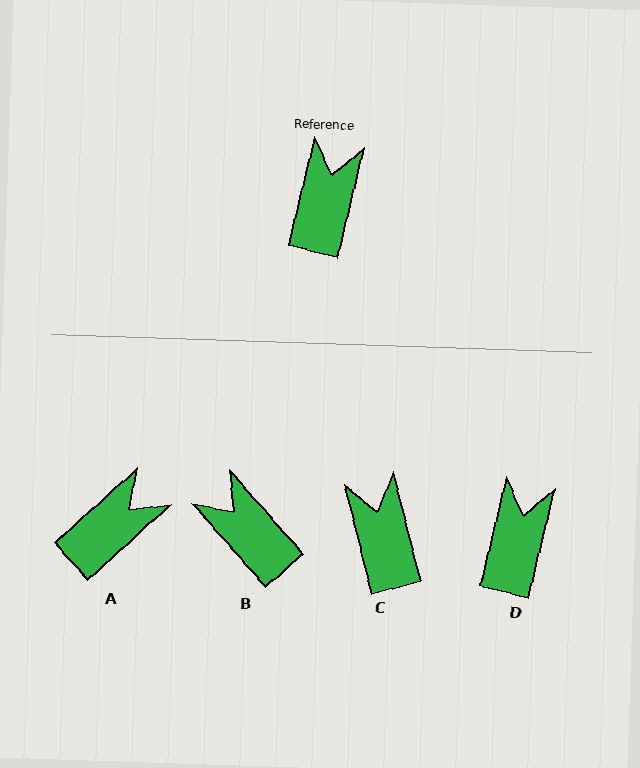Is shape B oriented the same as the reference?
No, it is off by about 55 degrees.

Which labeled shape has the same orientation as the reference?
D.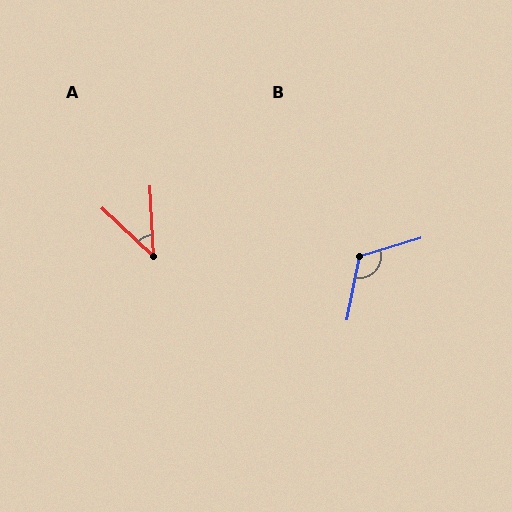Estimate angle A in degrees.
Approximately 44 degrees.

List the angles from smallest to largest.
A (44°), B (118°).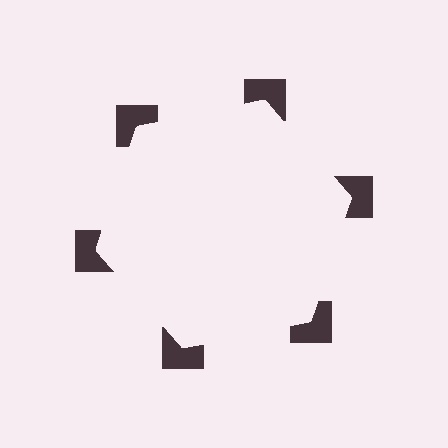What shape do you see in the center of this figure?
An illusory hexagon — its edges are inferred from the aligned wedge cuts in the notched squares, not physically drawn.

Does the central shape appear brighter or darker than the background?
It typically appears slightly brighter than the background, even though no actual brightness change is drawn.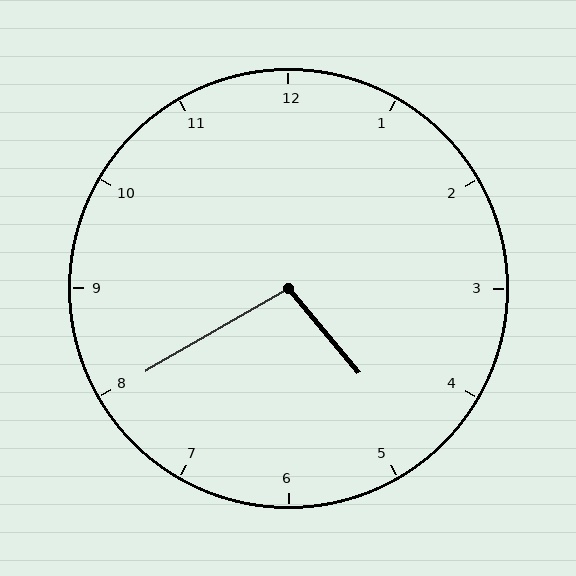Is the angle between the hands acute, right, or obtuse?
It is obtuse.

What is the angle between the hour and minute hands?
Approximately 100 degrees.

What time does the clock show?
4:40.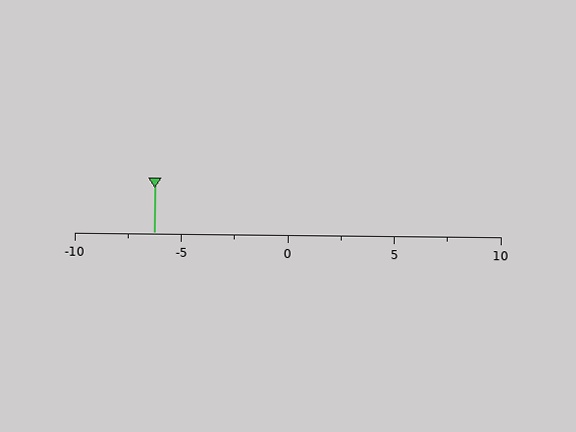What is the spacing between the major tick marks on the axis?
The major ticks are spaced 5 apart.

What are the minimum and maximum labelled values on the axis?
The axis runs from -10 to 10.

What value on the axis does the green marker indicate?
The marker indicates approximately -6.2.